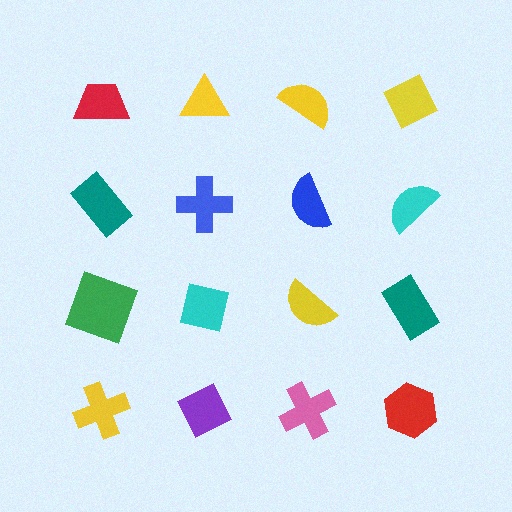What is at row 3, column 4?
A teal rectangle.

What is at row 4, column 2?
A purple diamond.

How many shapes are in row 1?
4 shapes.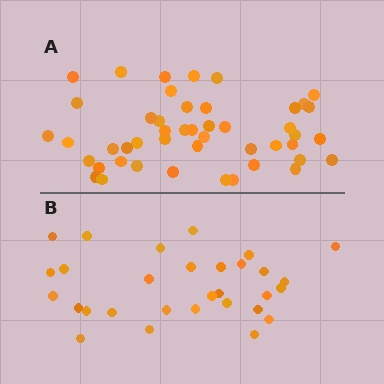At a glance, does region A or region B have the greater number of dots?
Region A (the top region) has more dots.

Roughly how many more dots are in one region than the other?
Region A has approximately 15 more dots than region B.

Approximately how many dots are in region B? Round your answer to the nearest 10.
About 30 dots.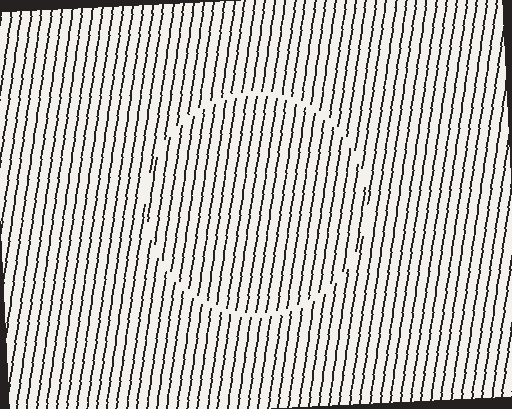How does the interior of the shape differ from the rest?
The interior of the shape contains the same grating, shifted by half a period — the contour is defined by the phase discontinuity where line-ends from the inner and outer gratings abut.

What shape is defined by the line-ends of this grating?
An illusory circle. The interior of the shape contains the same grating, shifted by half a period — the contour is defined by the phase discontinuity where line-ends from the inner and outer gratings abut.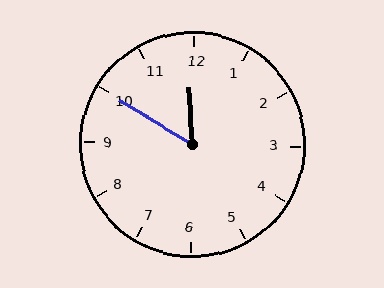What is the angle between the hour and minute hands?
Approximately 55 degrees.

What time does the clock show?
11:50.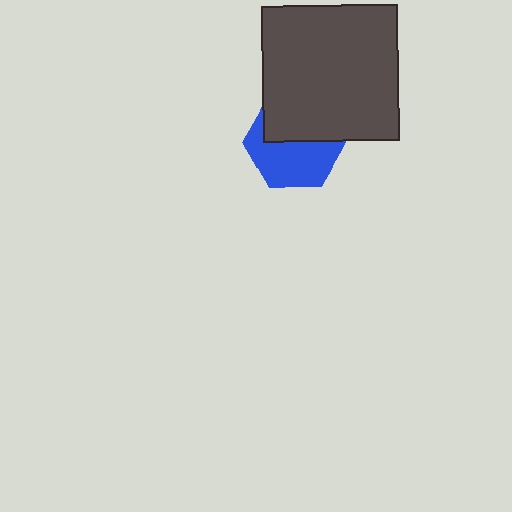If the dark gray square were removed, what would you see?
You would see the complete blue hexagon.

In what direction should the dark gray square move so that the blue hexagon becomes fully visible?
The dark gray square should move up. That is the shortest direction to clear the overlap and leave the blue hexagon fully visible.